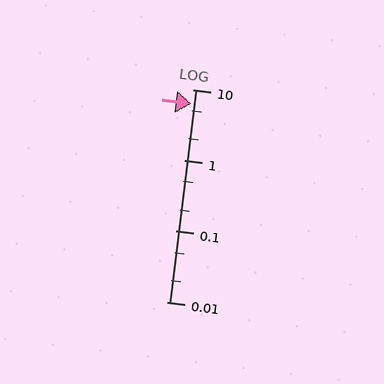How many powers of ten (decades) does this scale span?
The scale spans 3 decades, from 0.01 to 10.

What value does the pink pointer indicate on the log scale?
The pointer indicates approximately 6.2.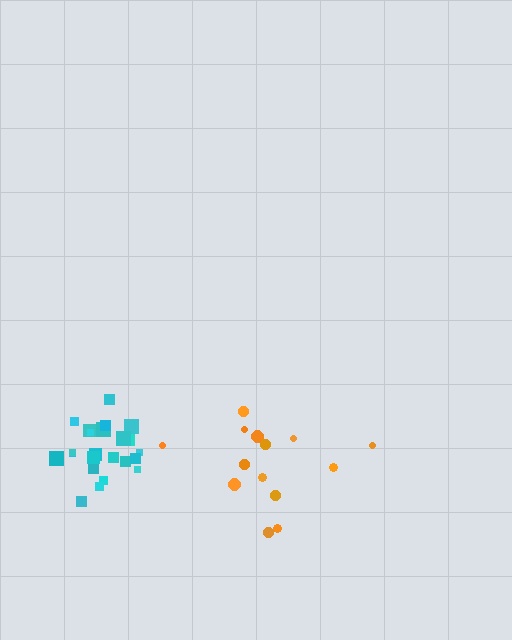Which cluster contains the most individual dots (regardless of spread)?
Cyan (23).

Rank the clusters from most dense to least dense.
cyan, orange.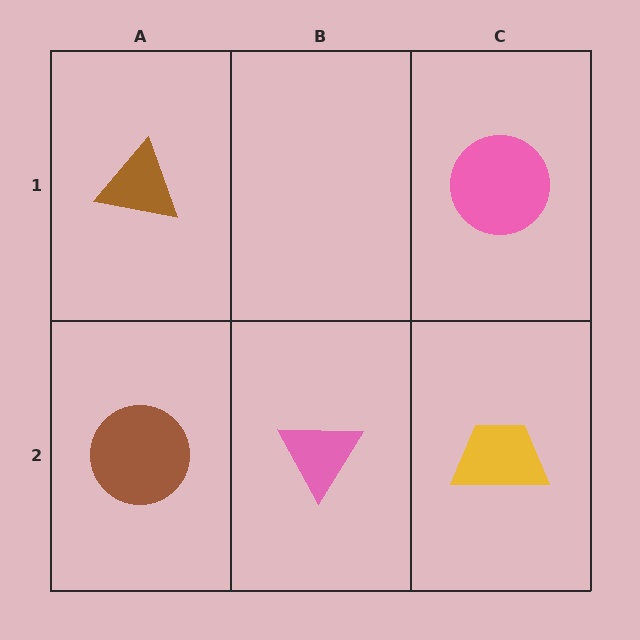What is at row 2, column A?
A brown circle.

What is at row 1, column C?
A pink circle.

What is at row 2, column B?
A pink triangle.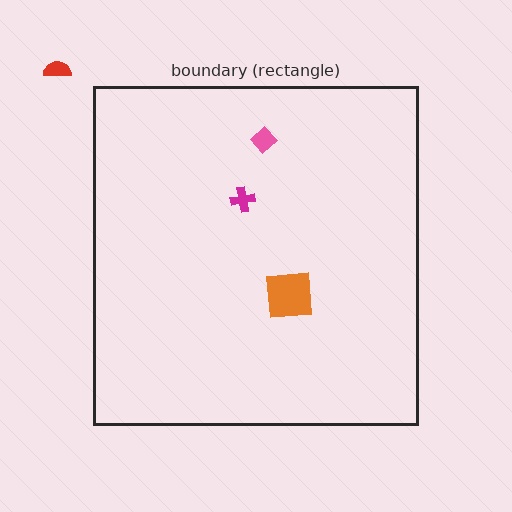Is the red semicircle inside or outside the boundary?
Outside.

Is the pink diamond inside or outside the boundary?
Inside.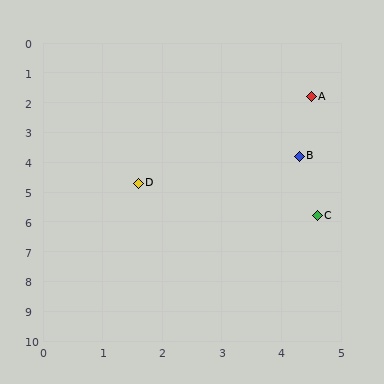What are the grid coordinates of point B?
Point B is at approximately (4.3, 3.8).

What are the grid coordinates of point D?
Point D is at approximately (1.6, 4.7).